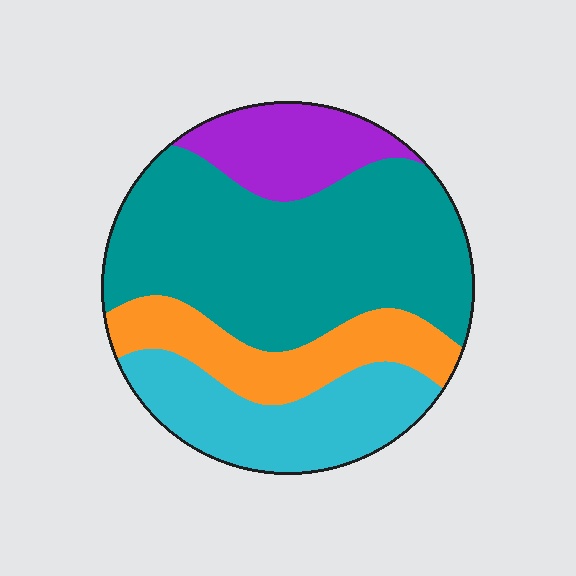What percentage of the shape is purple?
Purple covers 14% of the shape.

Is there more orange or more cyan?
Cyan.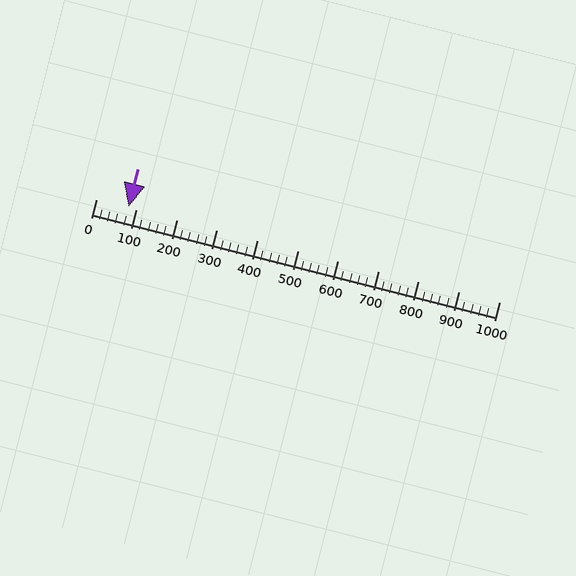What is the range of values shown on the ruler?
The ruler shows values from 0 to 1000.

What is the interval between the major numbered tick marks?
The major tick marks are spaced 100 units apart.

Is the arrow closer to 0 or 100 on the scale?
The arrow is closer to 100.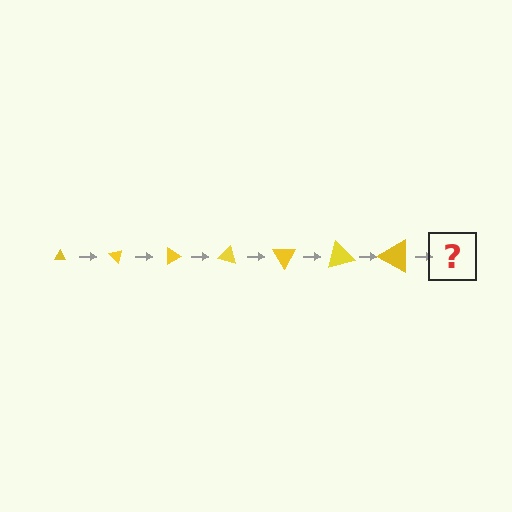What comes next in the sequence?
The next element should be a triangle, larger than the previous one and rotated 315 degrees from the start.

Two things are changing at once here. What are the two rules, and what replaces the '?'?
The two rules are that the triangle grows larger each step and it rotates 45 degrees each step. The '?' should be a triangle, larger than the previous one and rotated 315 degrees from the start.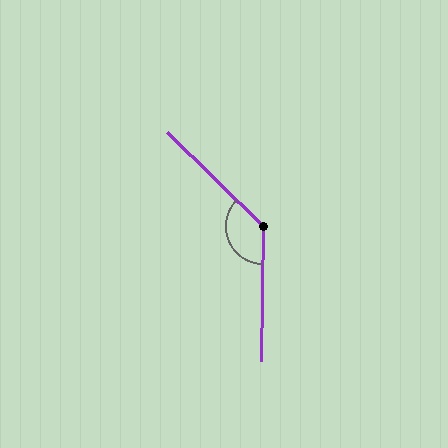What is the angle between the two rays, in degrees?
Approximately 134 degrees.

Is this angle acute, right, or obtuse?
It is obtuse.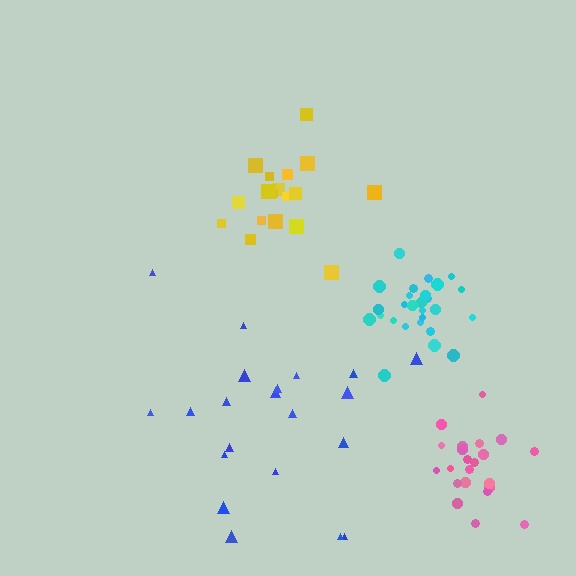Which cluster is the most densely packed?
Pink.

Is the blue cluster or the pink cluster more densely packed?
Pink.